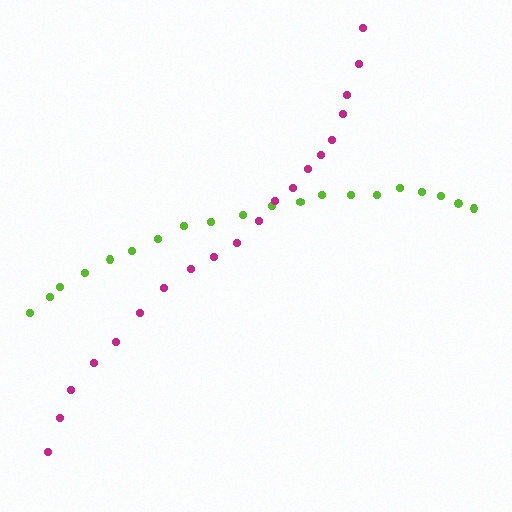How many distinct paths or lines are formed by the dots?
There are 2 distinct paths.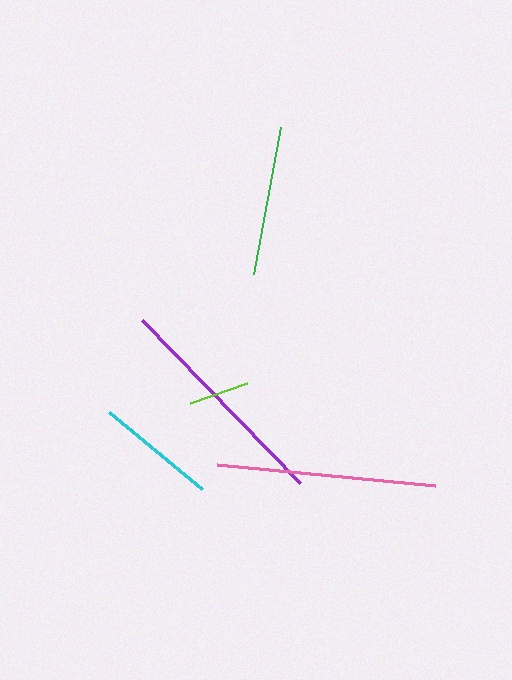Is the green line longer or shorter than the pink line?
The pink line is longer than the green line.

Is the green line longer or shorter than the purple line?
The purple line is longer than the green line.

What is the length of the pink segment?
The pink segment is approximately 219 pixels long.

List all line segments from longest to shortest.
From longest to shortest: purple, pink, green, cyan, lime.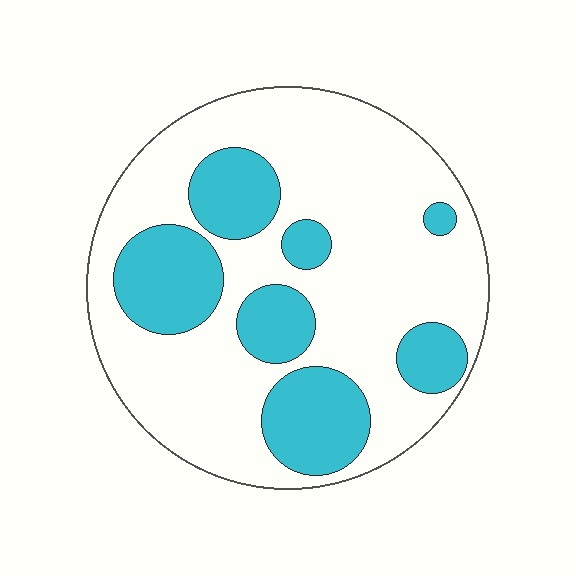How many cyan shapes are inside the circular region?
7.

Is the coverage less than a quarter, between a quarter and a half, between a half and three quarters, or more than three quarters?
Between a quarter and a half.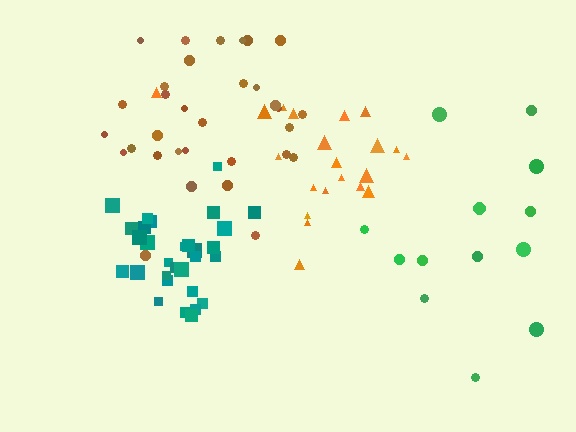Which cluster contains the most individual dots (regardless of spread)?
Brown (32).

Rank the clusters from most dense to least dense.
teal, orange, brown, green.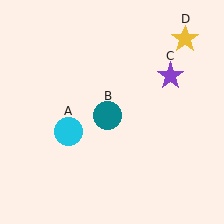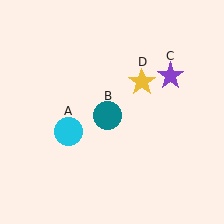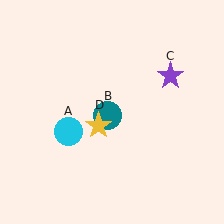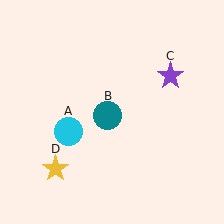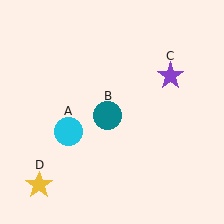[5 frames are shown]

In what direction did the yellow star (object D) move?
The yellow star (object D) moved down and to the left.